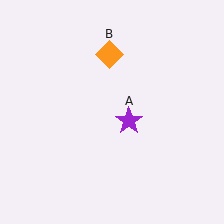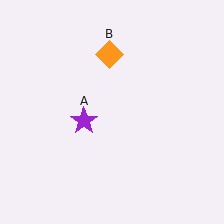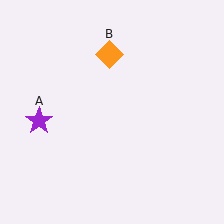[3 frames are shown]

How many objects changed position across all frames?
1 object changed position: purple star (object A).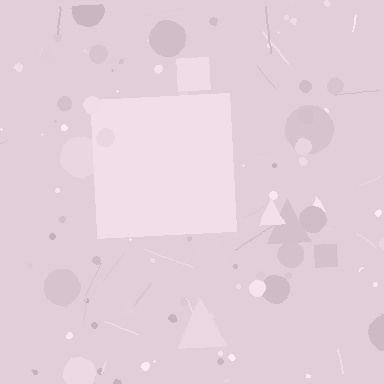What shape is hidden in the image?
A square is hidden in the image.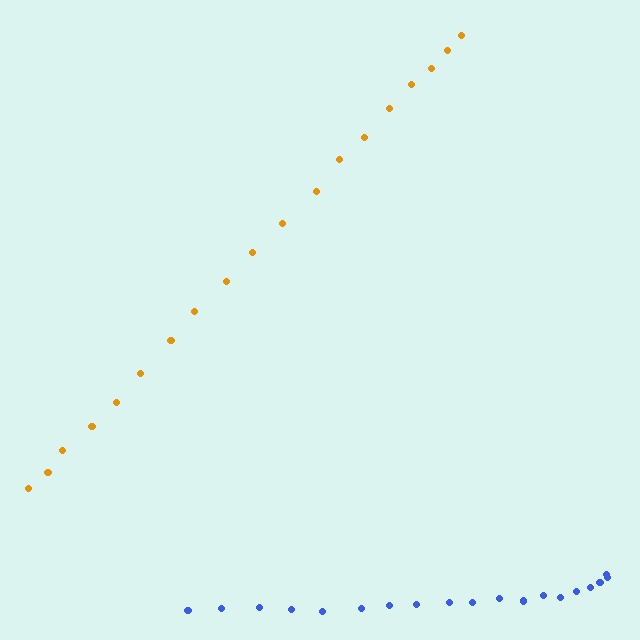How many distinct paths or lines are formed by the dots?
There are 2 distinct paths.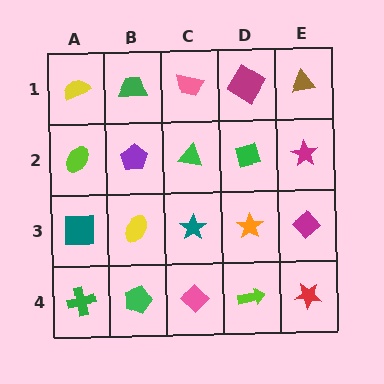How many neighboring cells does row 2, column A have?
3.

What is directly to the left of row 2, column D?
A green triangle.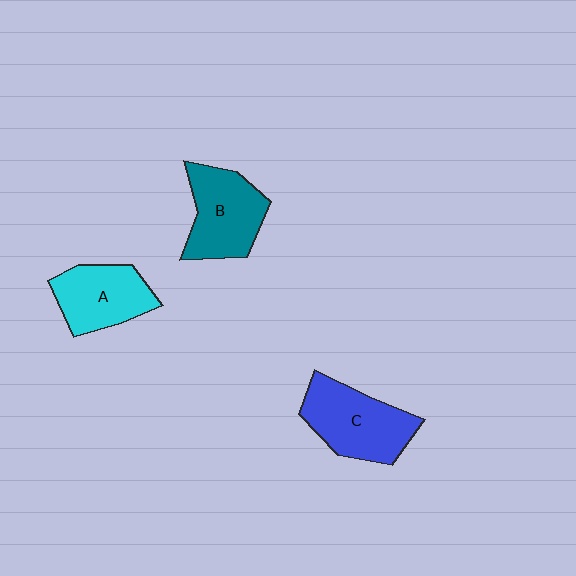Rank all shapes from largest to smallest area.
From largest to smallest: C (blue), B (teal), A (cyan).